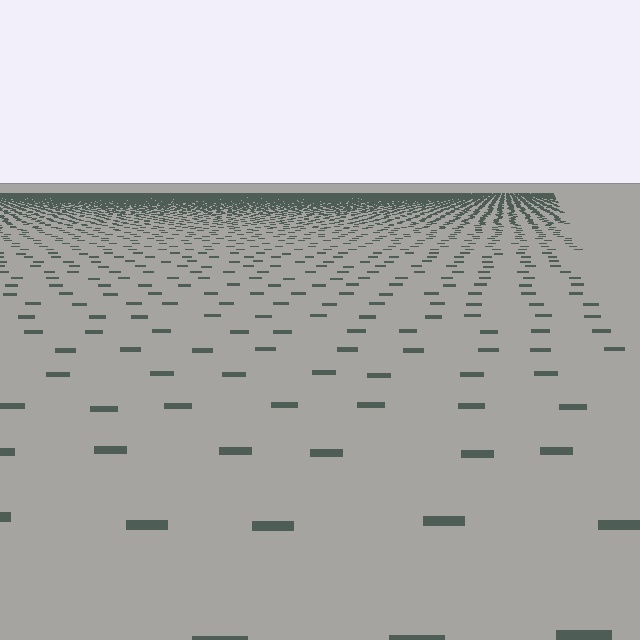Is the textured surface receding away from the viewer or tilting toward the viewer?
The surface is receding away from the viewer. Texture elements get smaller and denser toward the top.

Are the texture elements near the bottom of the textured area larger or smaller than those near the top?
Larger. Near the bottom, elements are closer to the viewer and appear at a bigger on-screen size.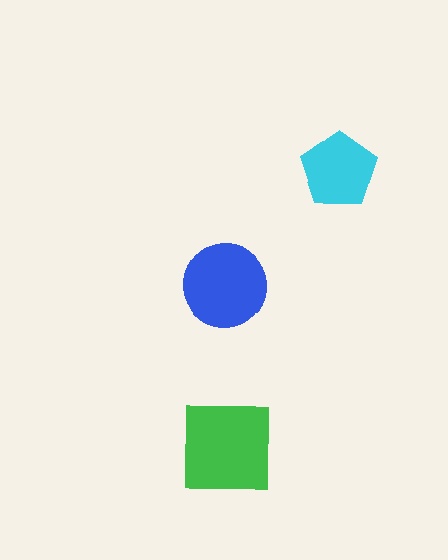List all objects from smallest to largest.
The cyan pentagon, the blue circle, the green square.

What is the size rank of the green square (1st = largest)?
1st.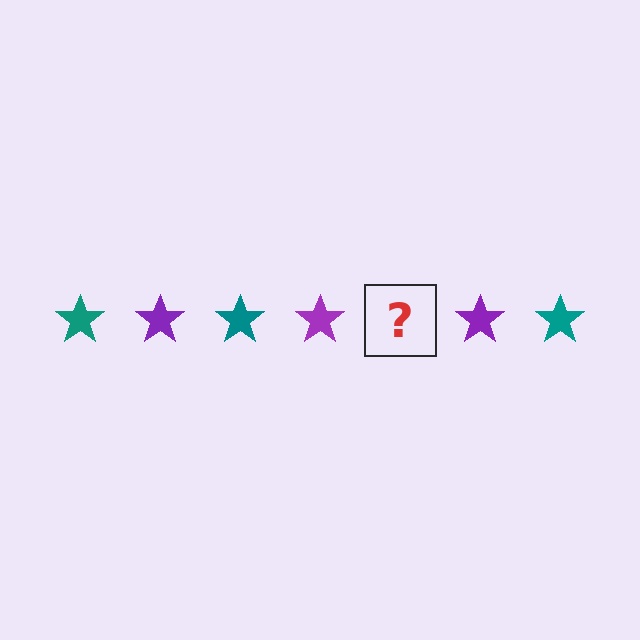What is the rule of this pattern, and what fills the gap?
The rule is that the pattern cycles through teal, purple stars. The gap should be filled with a teal star.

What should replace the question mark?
The question mark should be replaced with a teal star.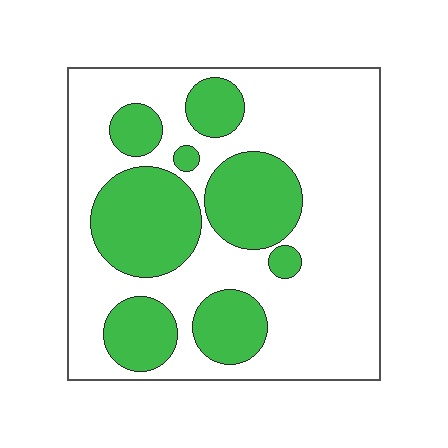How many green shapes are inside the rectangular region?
8.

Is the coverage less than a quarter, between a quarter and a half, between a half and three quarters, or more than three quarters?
Between a quarter and a half.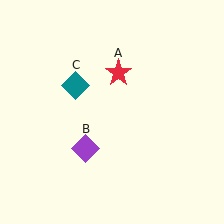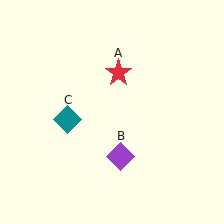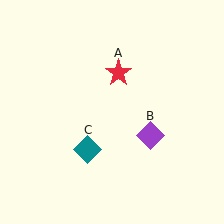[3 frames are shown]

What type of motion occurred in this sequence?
The purple diamond (object B), teal diamond (object C) rotated counterclockwise around the center of the scene.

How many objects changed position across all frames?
2 objects changed position: purple diamond (object B), teal diamond (object C).